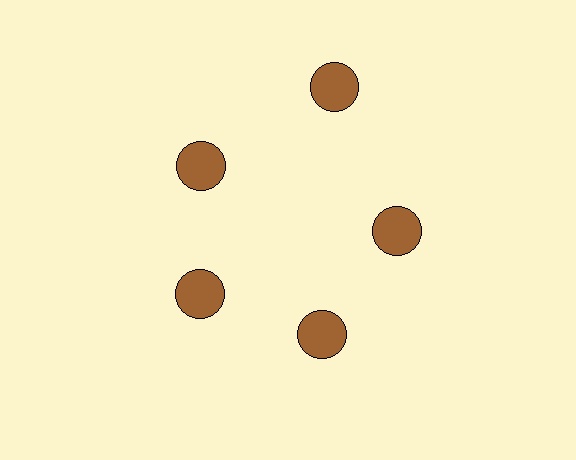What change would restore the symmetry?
The symmetry would be restored by moving it inward, back onto the ring so that all 5 circles sit at equal angles and equal distance from the center.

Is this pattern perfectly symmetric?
No. The 5 brown circles are arranged in a ring, but one element near the 1 o'clock position is pushed outward from the center, breaking the 5-fold rotational symmetry.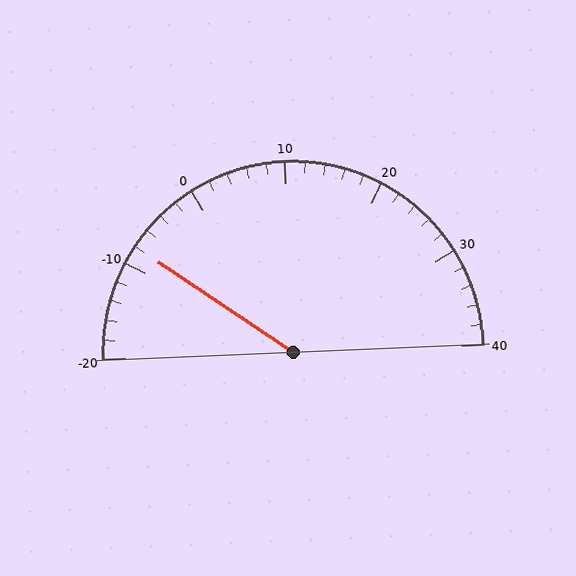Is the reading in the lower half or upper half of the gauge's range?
The reading is in the lower half of the range (-20 to 40).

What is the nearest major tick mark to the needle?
The nearest major tick mark is -10.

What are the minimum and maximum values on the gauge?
The gauge ranges from -20 to 40.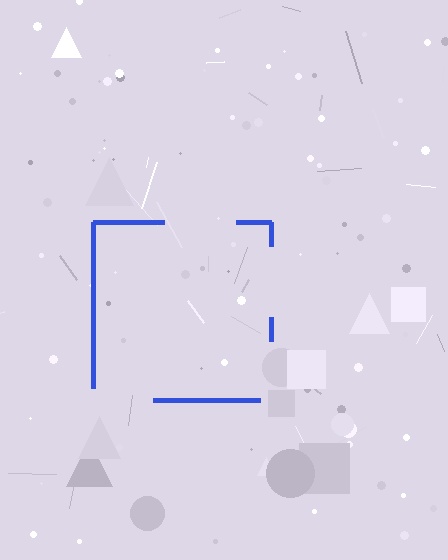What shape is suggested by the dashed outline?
The dashed outline suggests a square.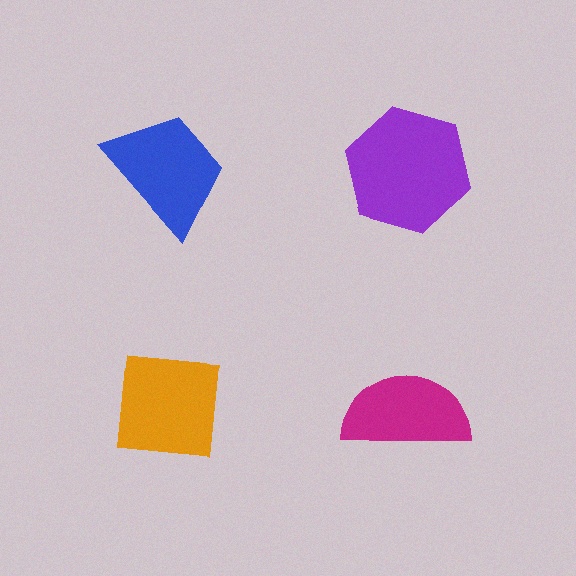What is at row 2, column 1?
An orange square.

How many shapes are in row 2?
2 shapes.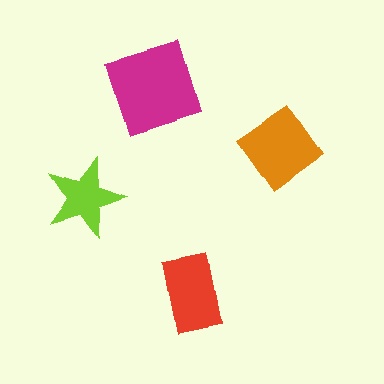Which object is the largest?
The magenta square.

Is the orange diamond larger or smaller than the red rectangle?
Larger.